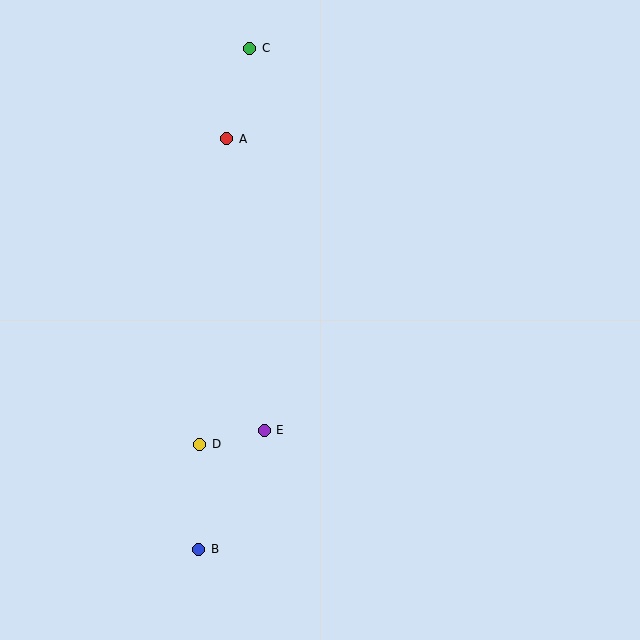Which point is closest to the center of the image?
Point E at (264, 430) is closest to the center.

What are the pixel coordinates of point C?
Point C is at (250, 48).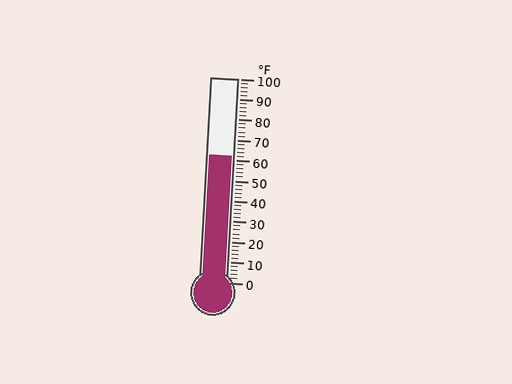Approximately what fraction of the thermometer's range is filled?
The thermometer is filled to approximately 60% of its range.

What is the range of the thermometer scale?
The thermometer scale ranges from 0°F to 100°F.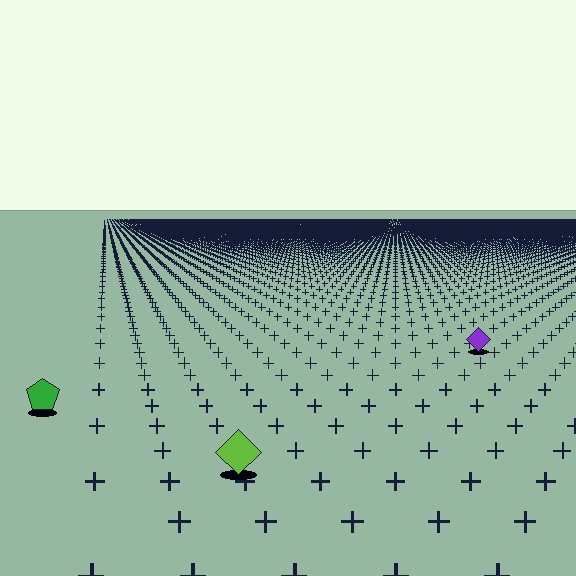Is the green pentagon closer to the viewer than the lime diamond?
No. The lime diamond is closer — you can tell from the texture gradient: the ground texture is coarser near it.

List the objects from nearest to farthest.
From nearest to farthest: the lime diamond, the green pentagon, the purple diamond.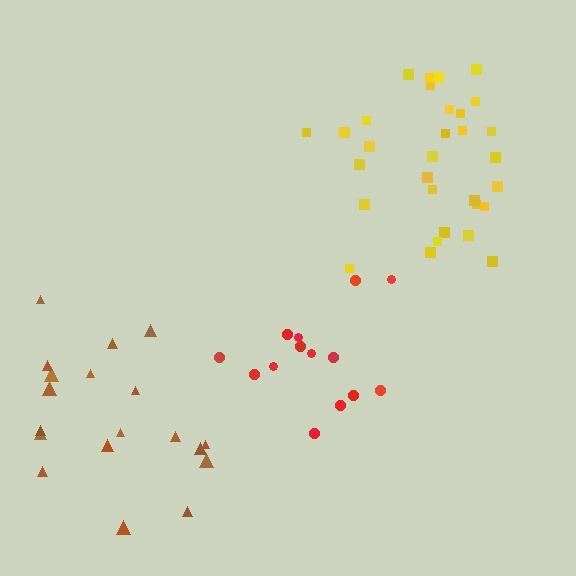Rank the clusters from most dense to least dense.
yellow, brown, red.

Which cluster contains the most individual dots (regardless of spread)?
Yellow (31).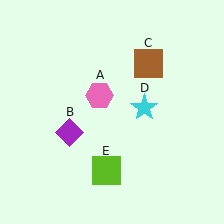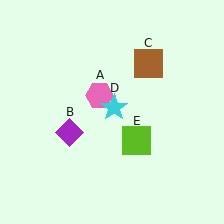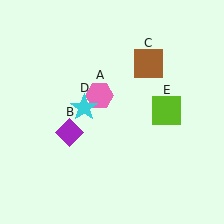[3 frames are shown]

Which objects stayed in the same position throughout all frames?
Pink hexagon (object A) and purple diamond (object B) and brown square (object C) remained stationary.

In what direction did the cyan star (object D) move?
The cyan star (object D) moved left.